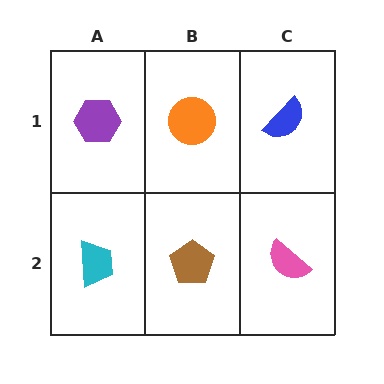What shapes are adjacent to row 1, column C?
A pink semicircle (row 2, column C), an orange circle (row 1, column B).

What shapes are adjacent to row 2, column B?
An orange circle (row 1, column B), a cyan trapezoid (row 2, column A), a pink semicircle (row 2, column C).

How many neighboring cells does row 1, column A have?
2.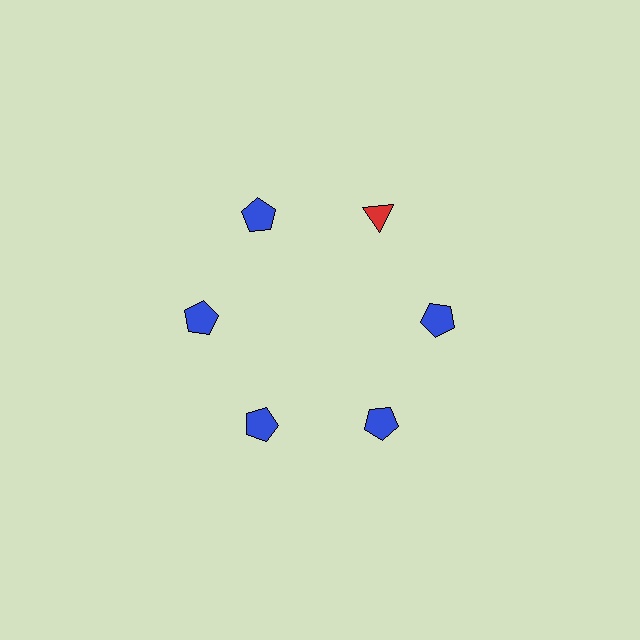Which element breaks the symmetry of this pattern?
The red triangle at roughly the 1 o'clock position breaks the symmetry. All other shapes are blue pentagons.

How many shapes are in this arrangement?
There are 6 shapes arranged in a ring pattern.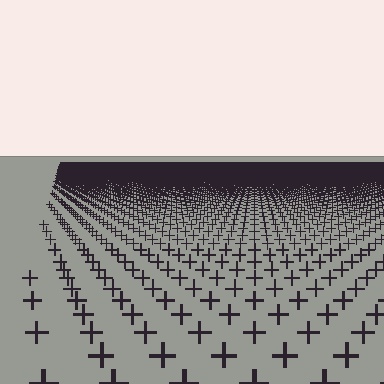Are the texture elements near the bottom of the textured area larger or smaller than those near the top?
Larger. Near the bottom, elements are closer to the viewer and appear at a bigger on-screen size.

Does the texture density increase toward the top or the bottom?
Density increases toward the top.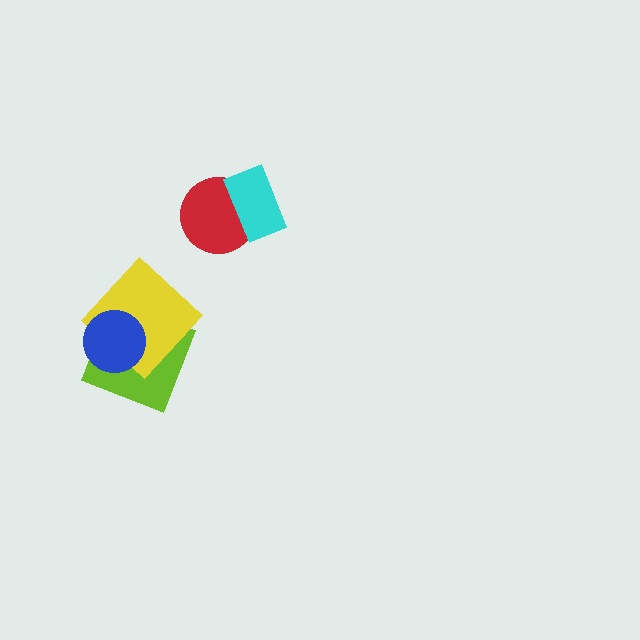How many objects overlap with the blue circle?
2 objects overlap with the blue circle.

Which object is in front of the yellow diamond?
The blue circle is in front of the yellow diamond.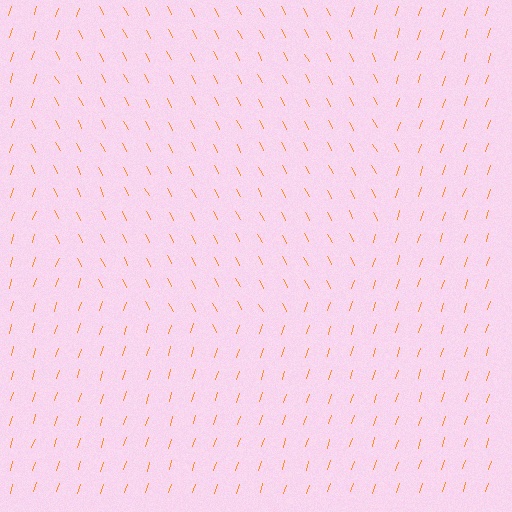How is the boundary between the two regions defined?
The boundary is defined purely by a change in line orientation (approximately 45 degrees difference). All lines are the same color and thickness.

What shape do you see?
I see a circle.